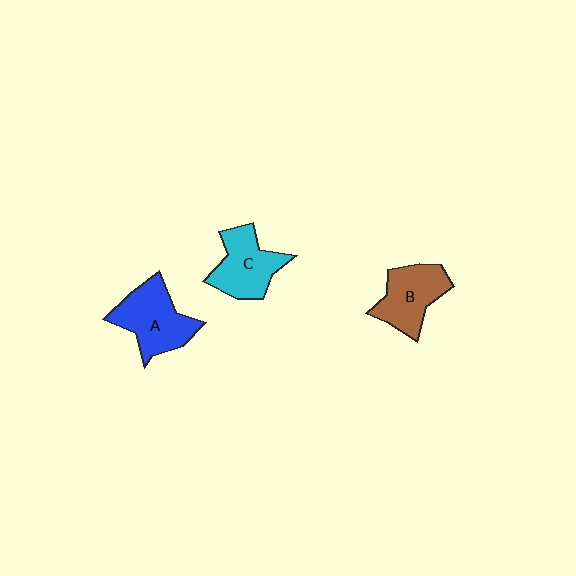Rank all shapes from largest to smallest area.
From largest to smallest: A (blue), C (cyan), B (brown).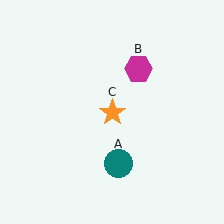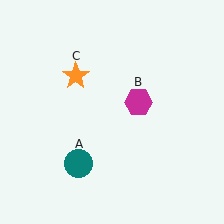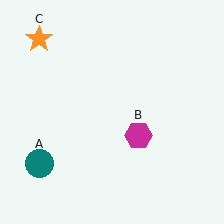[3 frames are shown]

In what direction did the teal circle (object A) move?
The teal circle (object A) moved left.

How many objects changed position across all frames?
3 objects changed position: teal circle (object A), magenta hexagon (object B), orange star (object C).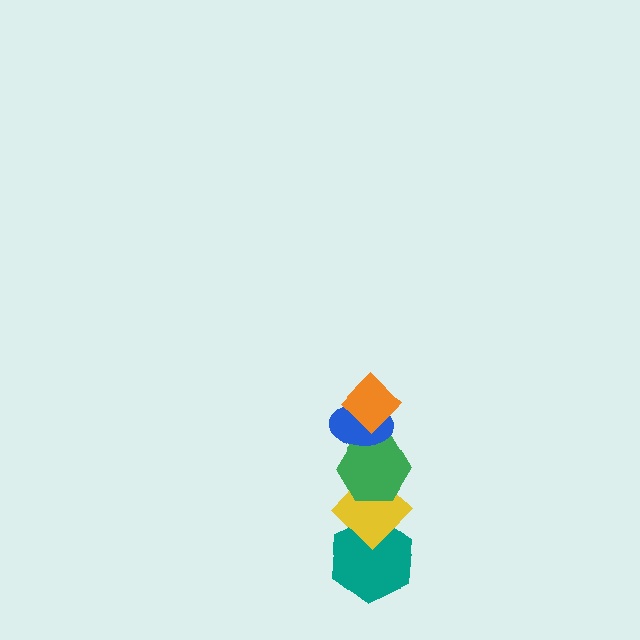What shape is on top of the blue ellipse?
The orange diamond is on top of the blue ellipse.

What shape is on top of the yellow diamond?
The green hexagon is on top of the yellow diamond.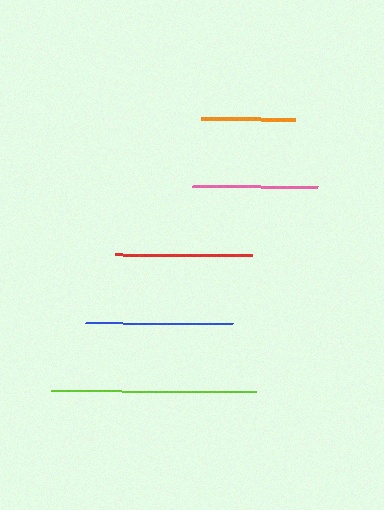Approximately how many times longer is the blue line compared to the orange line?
The blue line is approximately 1.6 times the length of the orange line.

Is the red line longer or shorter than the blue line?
The blue line is longer than the red line.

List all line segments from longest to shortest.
From longest to shortest: lime, blue, red, pink, orange.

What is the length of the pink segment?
The pink segment is approximately 125 pixels long.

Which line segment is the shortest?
The orange line is the shortest at approximately 94 pixels.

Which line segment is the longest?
The lime line is the longest at approximately 205 pixels.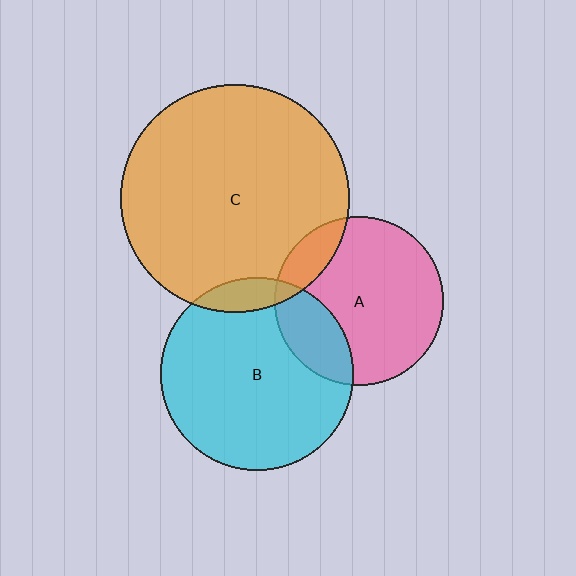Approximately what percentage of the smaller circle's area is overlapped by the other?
Approximately 10%.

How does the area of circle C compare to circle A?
Approximately 1.8 times.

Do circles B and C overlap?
Yes.